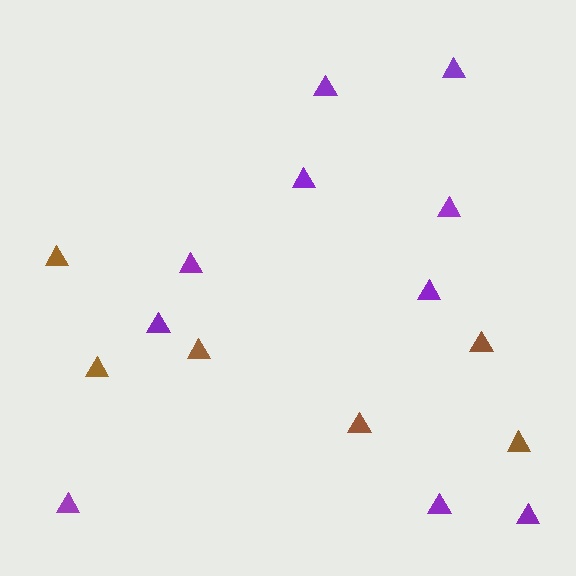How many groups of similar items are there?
There are 2 groups: one group of purple triangles (10) and one group of brown triangles (6).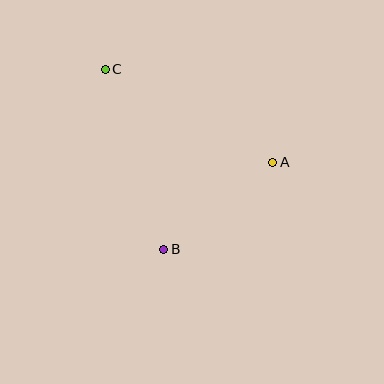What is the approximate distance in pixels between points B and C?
The distance between B and C is approximately 189 pixels.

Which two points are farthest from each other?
Points A and C are farthest from each other.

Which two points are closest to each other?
Points A and B are closest to each other.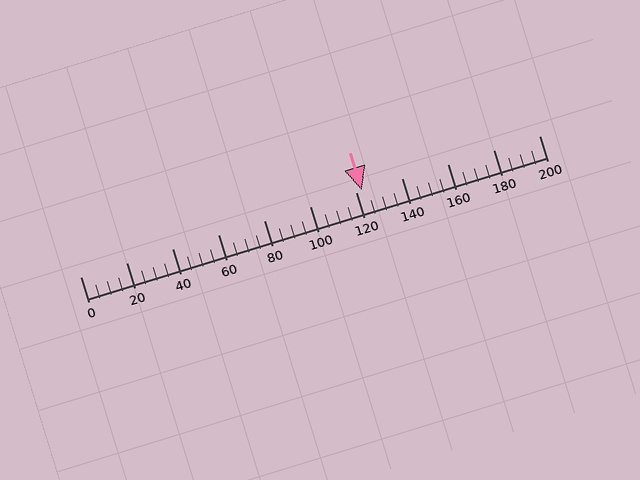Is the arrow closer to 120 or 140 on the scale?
The arrow is closer to 120.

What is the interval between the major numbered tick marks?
The major tick marks are spaced 20 units apart.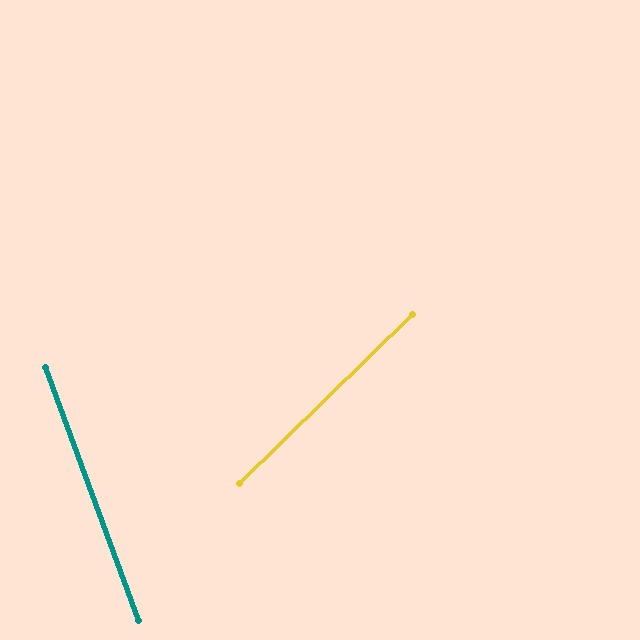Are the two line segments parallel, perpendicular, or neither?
Neither parallel nor perpendicular — they differ by about 66°.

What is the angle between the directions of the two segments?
Approximately 66 degrees.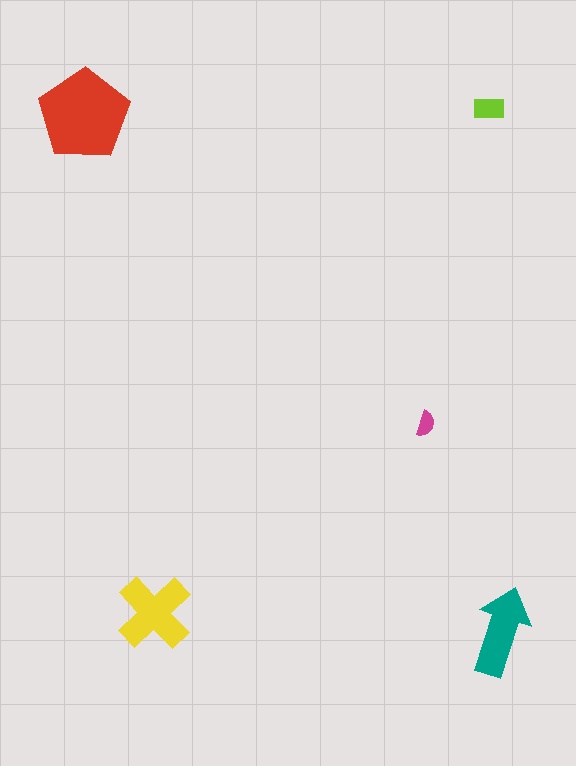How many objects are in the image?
There are 5 objects in the image.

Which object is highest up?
The lime rectangle is topmost.